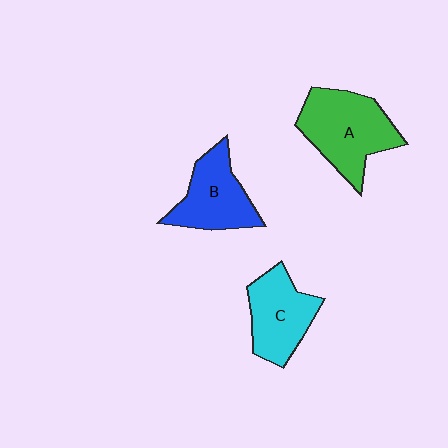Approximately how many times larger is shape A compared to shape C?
Approximately 1.3 times.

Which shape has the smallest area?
Shape C (cyan).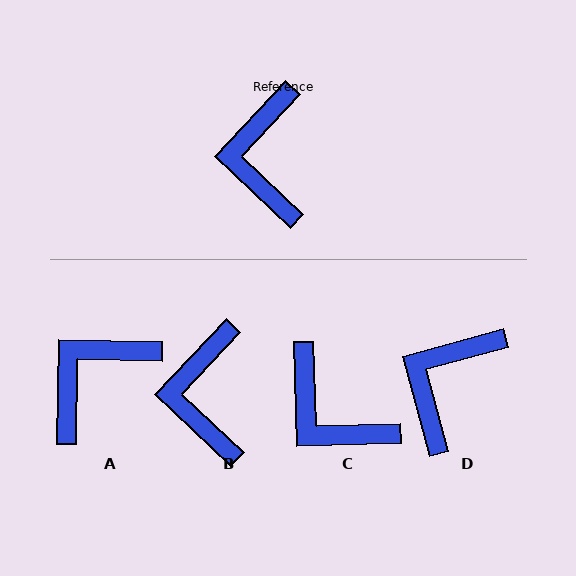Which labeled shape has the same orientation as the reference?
B.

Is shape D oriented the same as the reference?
No, it is off by about 32 degrees.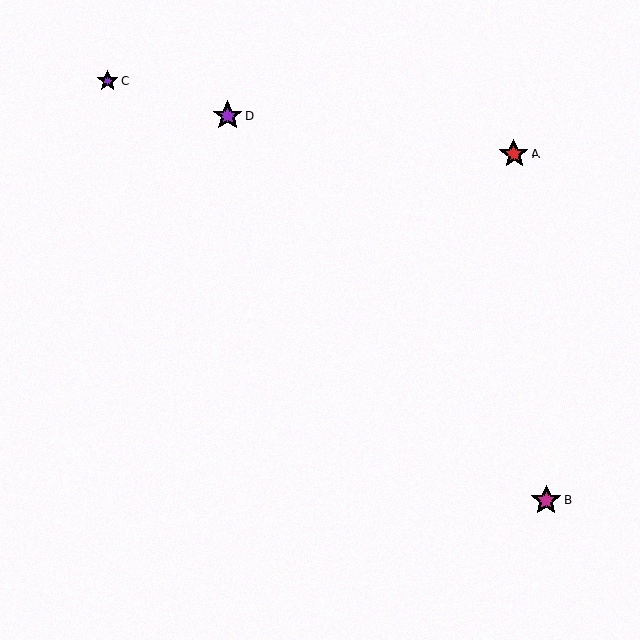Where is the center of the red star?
The center of the red star is at (514, 154).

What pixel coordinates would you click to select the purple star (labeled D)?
Click at (228, 116) to select the purple star D.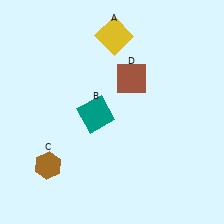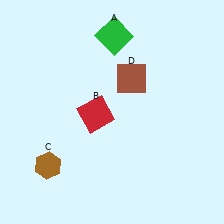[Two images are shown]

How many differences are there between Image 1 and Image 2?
There are 2 differences between the two images.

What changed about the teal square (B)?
In Image 1, B is teal. In Image 2, it changed to red.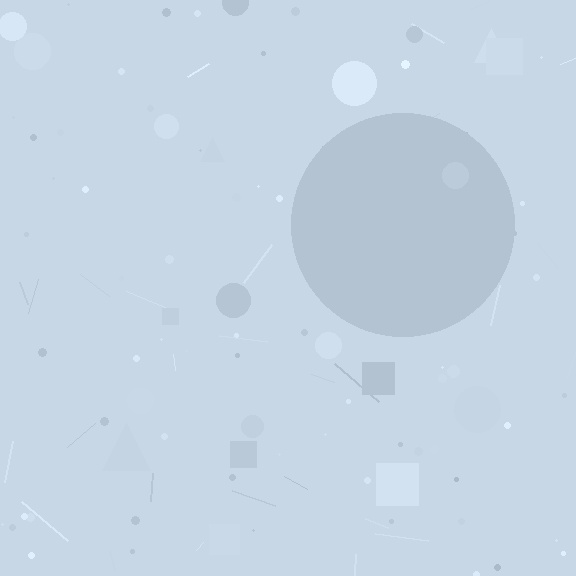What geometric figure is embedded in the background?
A circle is embedded in the background.